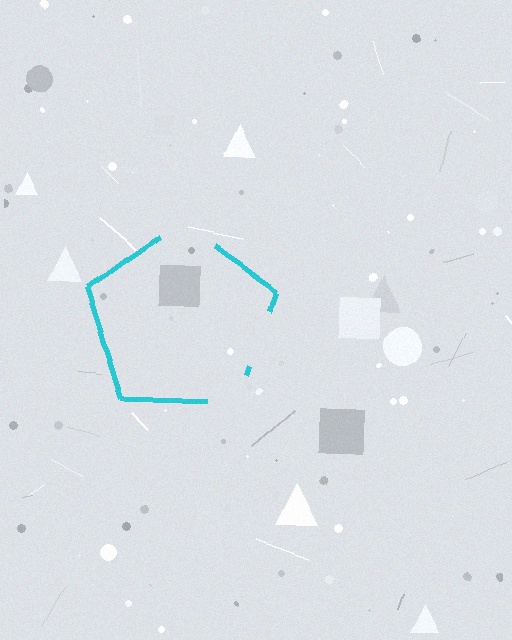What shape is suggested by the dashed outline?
The dashed outline suggests a pentagon.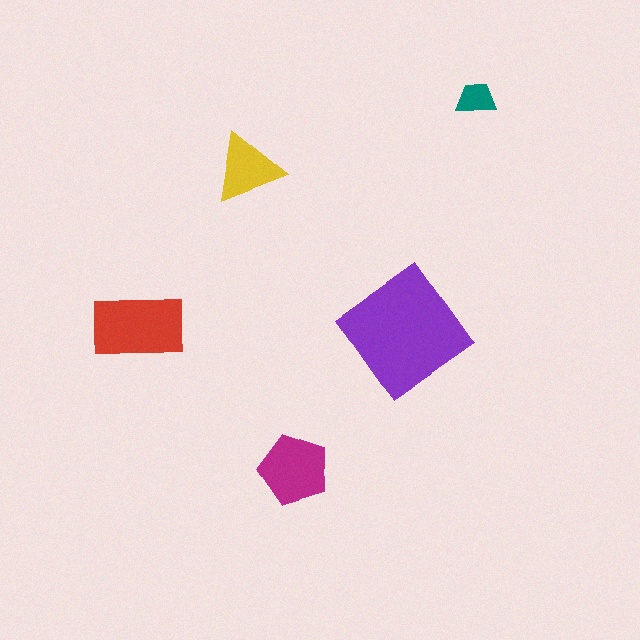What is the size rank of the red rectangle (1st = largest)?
2nd.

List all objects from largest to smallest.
The purple diamond, the red rectangle, the magenta pentagon, the yellow triangle, the teal trapezoid.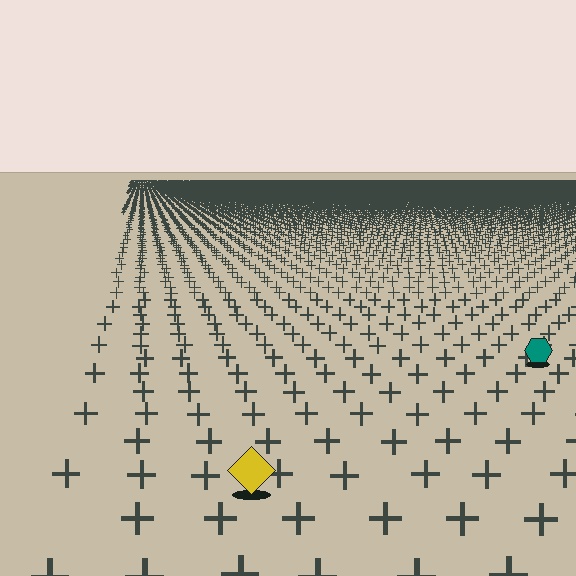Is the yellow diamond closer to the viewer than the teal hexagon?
Yes. The yellow diamond is closer — you can tell from the texture gradient: the ground texture is coarser near it.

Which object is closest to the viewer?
The yellow diamond is closest. The texture marks near it are larger and more spread out.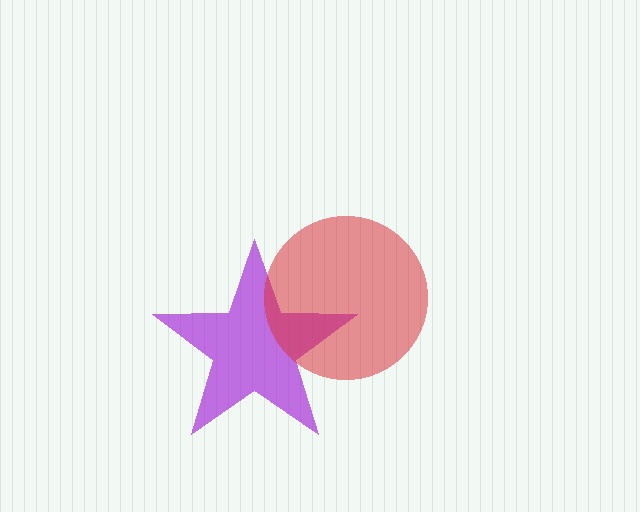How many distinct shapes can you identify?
There are 2 distinct shapes: a purple star, a red circle.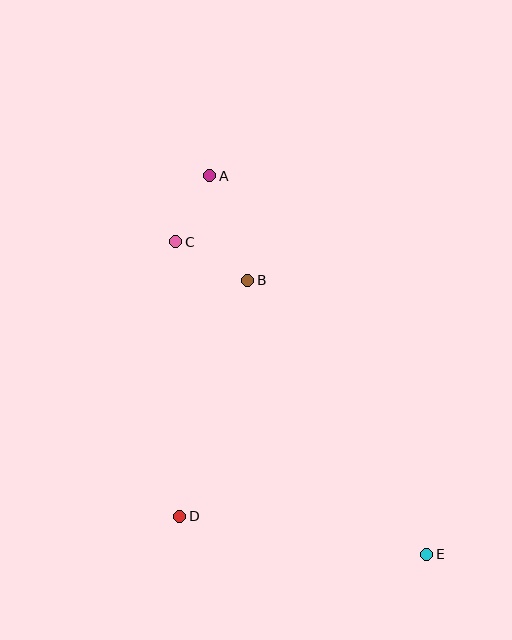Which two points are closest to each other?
Points A and C are closest to each other.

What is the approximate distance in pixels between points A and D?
The distance between A and D is approximately 342 pixels.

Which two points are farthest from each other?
Points A and E are farthest from each other.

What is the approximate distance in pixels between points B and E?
The distance between B and E is approximately 327 pixels.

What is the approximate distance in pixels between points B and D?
The distance between B and D is approximately 246 pixels.